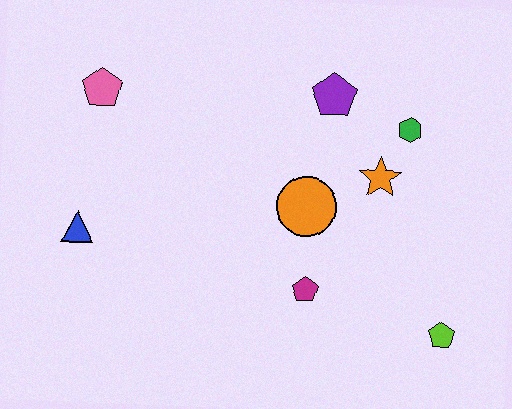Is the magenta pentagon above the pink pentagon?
No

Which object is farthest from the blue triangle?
The lime pentagon is farthest from the blue triangle.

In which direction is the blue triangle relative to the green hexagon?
The blue triangle is to the left of the green hexagon.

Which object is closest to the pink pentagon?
The blue triangle is closest to the pink pentagon.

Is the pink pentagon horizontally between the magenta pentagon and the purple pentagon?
No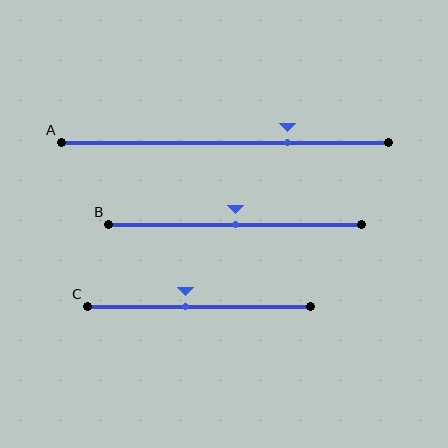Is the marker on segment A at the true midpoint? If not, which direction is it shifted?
No, the marker on segment A is shifted to the right by about 19% of the segment length.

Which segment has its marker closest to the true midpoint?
Segment B has its marker closest to the true midpoint.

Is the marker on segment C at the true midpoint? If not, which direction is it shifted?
No, the marker on segment C is shifted to the left by about 6% of the segment length.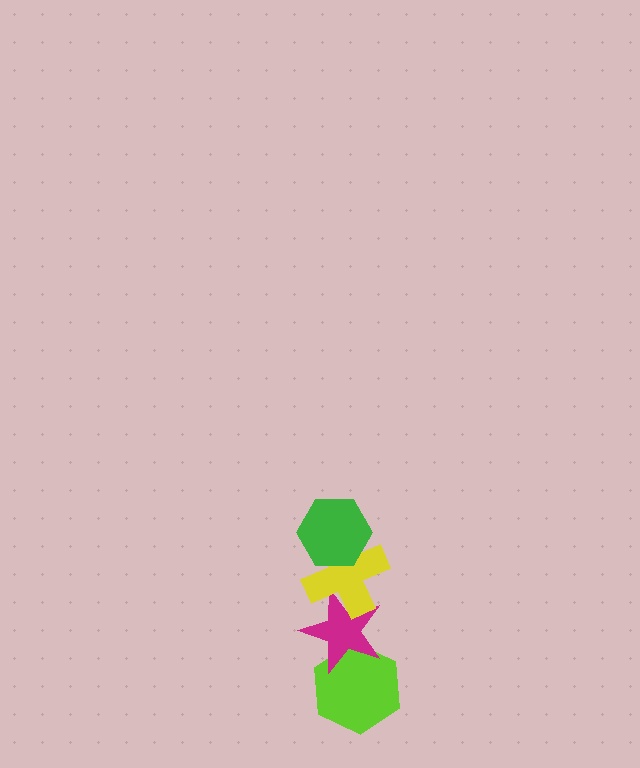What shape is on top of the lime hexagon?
The magenta star is on top of the lime hexagon.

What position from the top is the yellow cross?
The yellow cross is 2nd from the top.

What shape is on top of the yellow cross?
The green hexagon is on top of the yellow cross.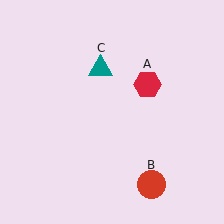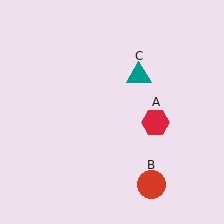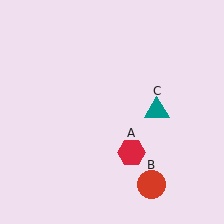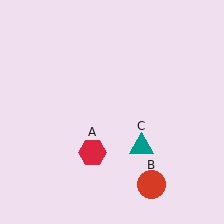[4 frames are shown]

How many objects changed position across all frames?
2 objects changed position: red hexagon (object A), teal triangle (object C).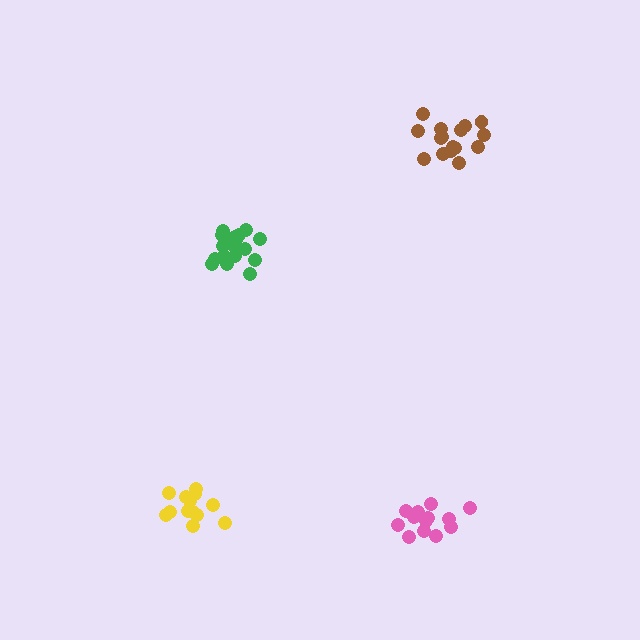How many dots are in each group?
Group 1: 17 dots, Group 2: 18 dots, Group 3: 15 dots, Group 4: 13 dots (63 total).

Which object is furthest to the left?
The yellow cluster is leftmost.